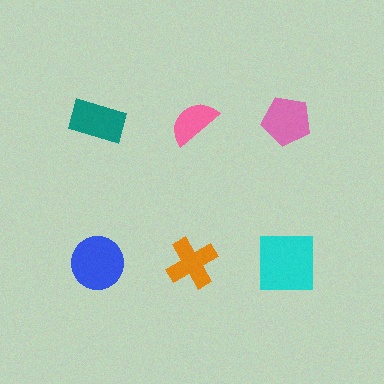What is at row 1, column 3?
A pink pentagon.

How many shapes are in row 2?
3 shapes.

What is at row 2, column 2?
An orange cross.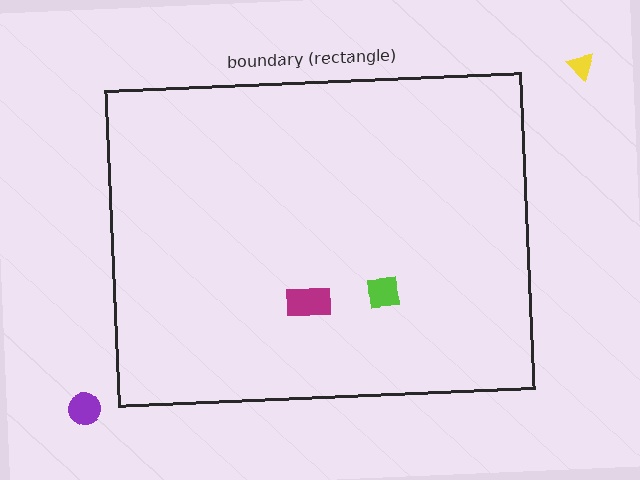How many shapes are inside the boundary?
2 inside, 2 outside.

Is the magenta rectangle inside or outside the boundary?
Inside.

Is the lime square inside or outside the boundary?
Inside.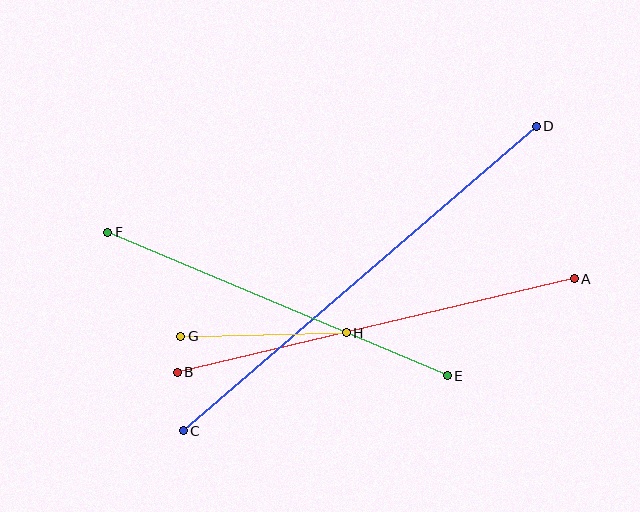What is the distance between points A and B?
The distance is approximately 408 pixels.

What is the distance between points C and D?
The distance is approximately 466 pixels.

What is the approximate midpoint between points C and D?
The midpoint is at approximately (360, 278) pixels.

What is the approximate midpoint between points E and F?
The midpoint is at approximately (277, 304) pixels.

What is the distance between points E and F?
The distance is approximately 369 pixels.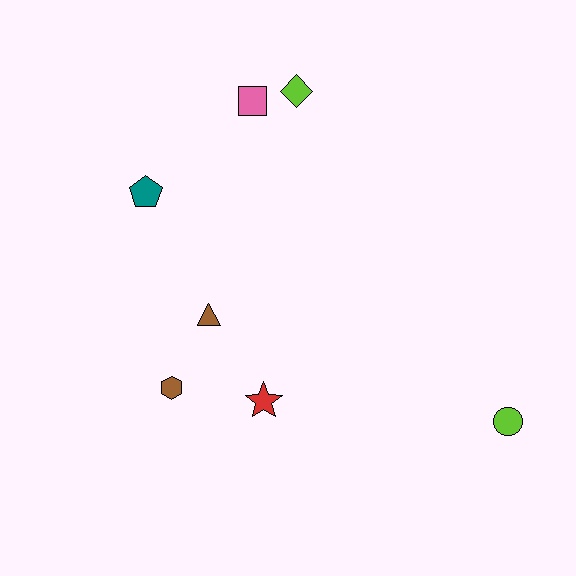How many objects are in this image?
There are 7 objects.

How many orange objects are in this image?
There are no orange objects.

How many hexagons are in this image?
There is 1 hexagon.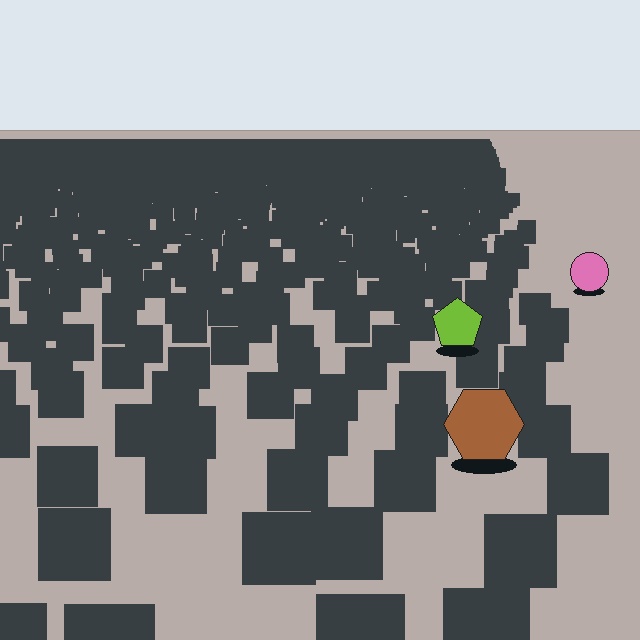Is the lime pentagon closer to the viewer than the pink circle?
Yes. The lime pentagon is closer — you can tell from the texture gradient: the ground texture is coarser near it.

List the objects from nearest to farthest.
From nearest to farthest: the brown hexagon, the lime pentagon, the pink circle.